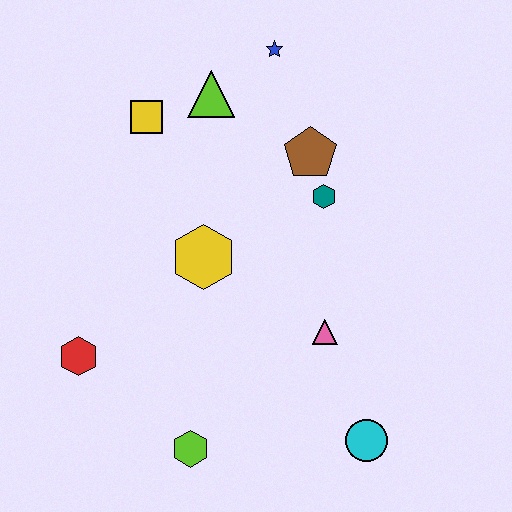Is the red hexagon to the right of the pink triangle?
No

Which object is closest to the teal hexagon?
The brown pentagon is closest to the teal hexagon.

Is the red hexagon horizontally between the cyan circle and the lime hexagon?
No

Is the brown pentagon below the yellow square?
Yes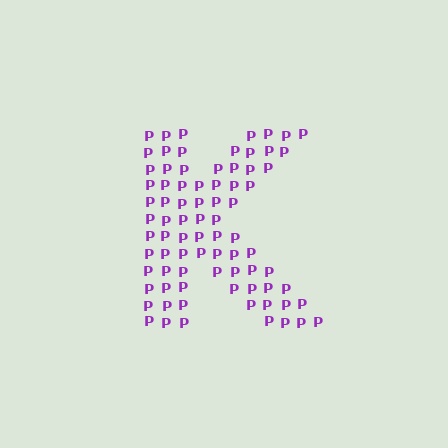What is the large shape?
The large shape is the letter K.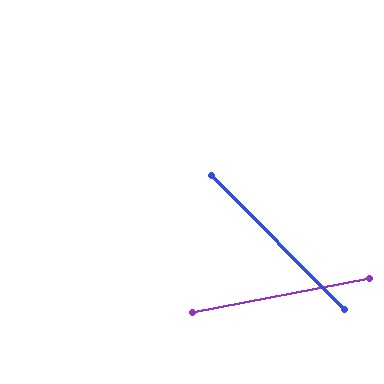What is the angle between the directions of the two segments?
Approximately 56 degrees.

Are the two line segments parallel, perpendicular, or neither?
Neither parallel nor perpendicular — they differ by about 56°.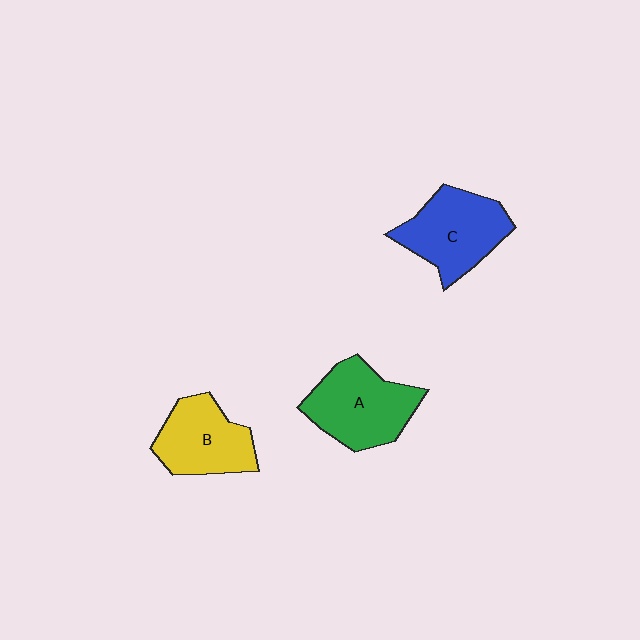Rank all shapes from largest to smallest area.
From largest to smallest: A (green), C (blue), B (yellow).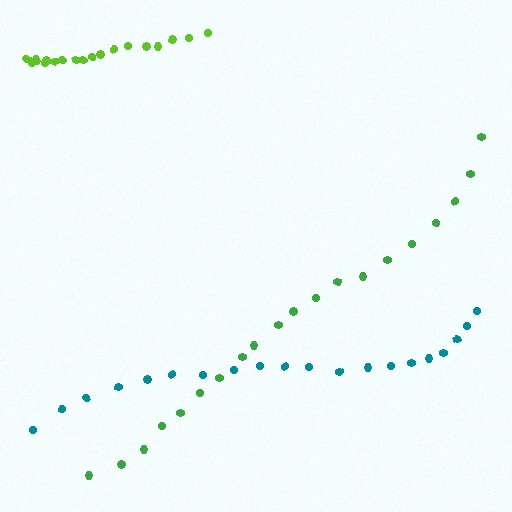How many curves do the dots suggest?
There are 3 distinct paths.